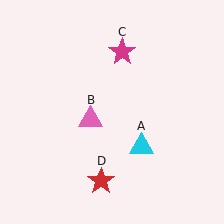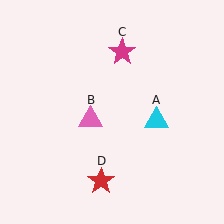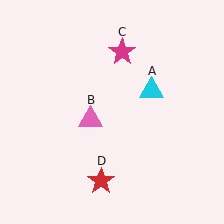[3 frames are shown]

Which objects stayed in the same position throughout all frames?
Pink triangle (object B) and magenta star (object C) and red star (object D) remained stationary.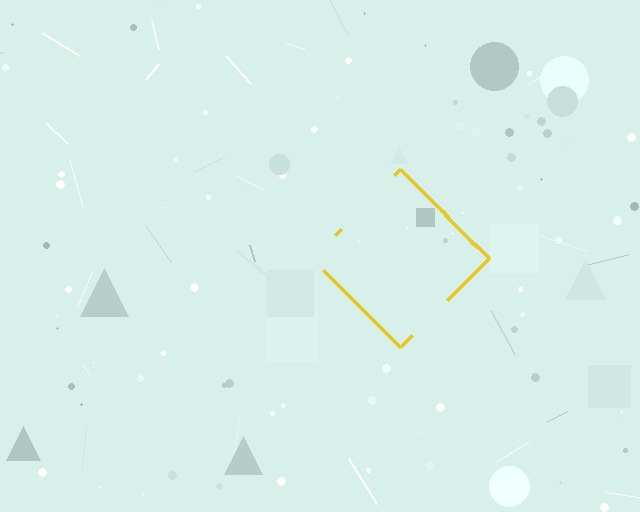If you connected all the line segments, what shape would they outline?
They would outline a diamond.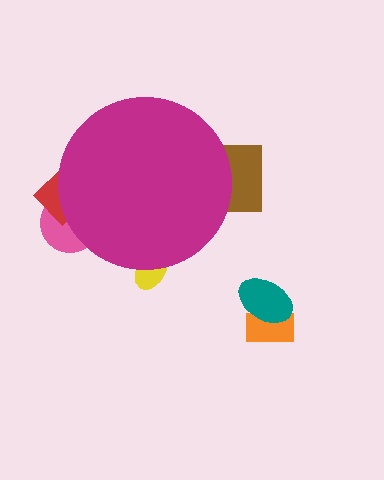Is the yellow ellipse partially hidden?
Yes, the yellow ellipse is partially hidden behind the magenta circle.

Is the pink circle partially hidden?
Yes, the pink circle is partially hidden behind the magenta circle.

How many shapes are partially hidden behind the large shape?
4 shapes are partially hidden.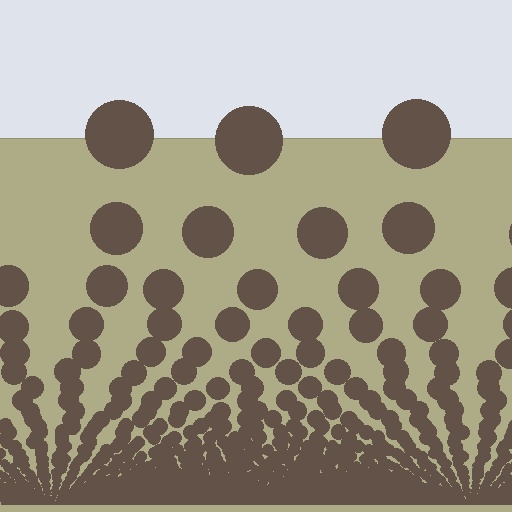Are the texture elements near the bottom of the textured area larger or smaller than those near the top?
Smaller. The gradient is inverted — elements near the bottom are smaller and denser.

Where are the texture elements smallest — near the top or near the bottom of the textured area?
Near the bottom.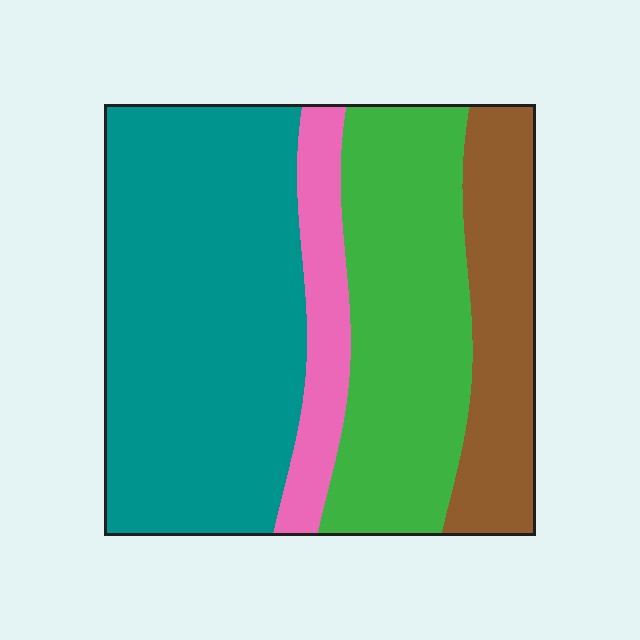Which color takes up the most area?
Teal, at roughly 45%.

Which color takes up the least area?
Pink, at roughly 10%.